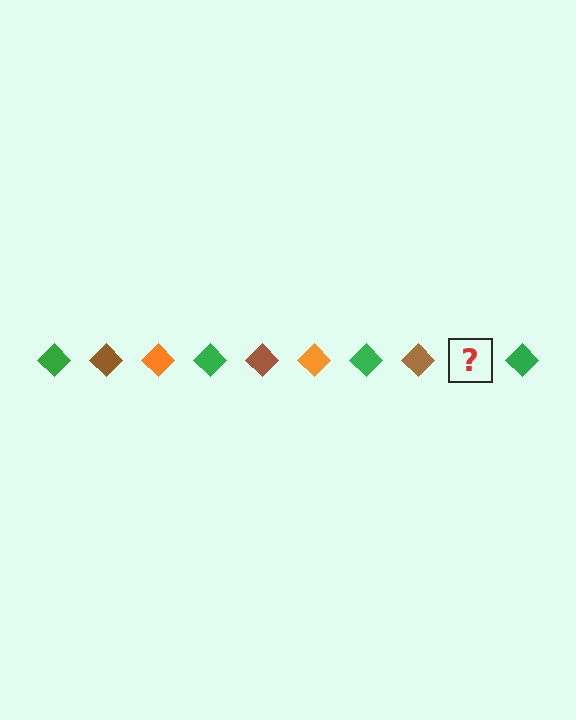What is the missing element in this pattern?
The missing element is an orange diamond.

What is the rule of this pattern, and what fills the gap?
The rule is that the pattern cycles through green, brown, orange diamonds. The gap should be filled with an orange diamond.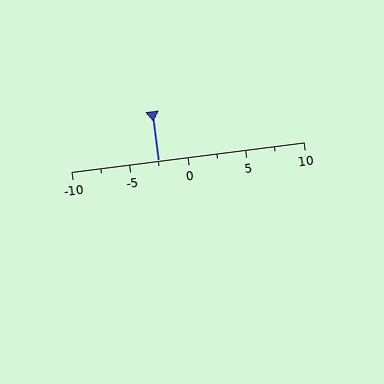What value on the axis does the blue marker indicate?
The marker indicates approximately -2.5.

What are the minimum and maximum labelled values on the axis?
The axis runs from -10 to 10.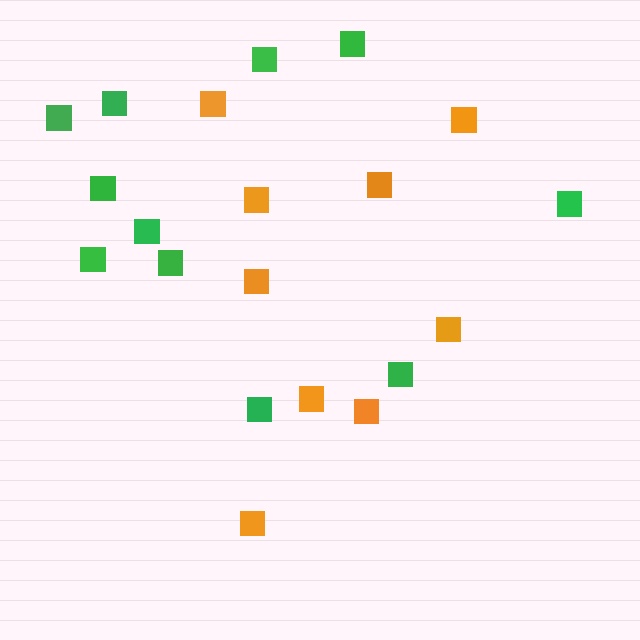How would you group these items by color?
There are 2 groups: one group of orange squares (9) and one group of green squares (11).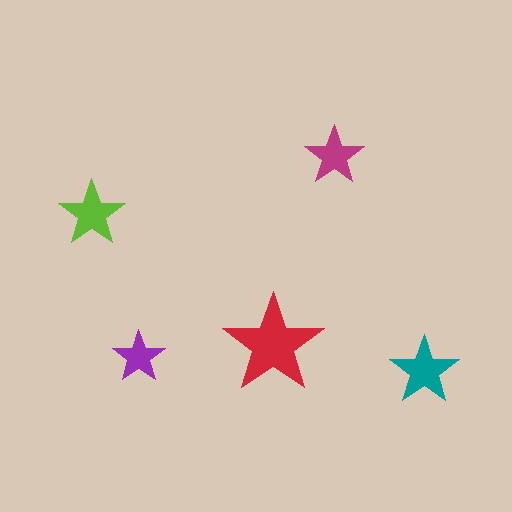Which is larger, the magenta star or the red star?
The red one.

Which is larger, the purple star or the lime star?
The lime one.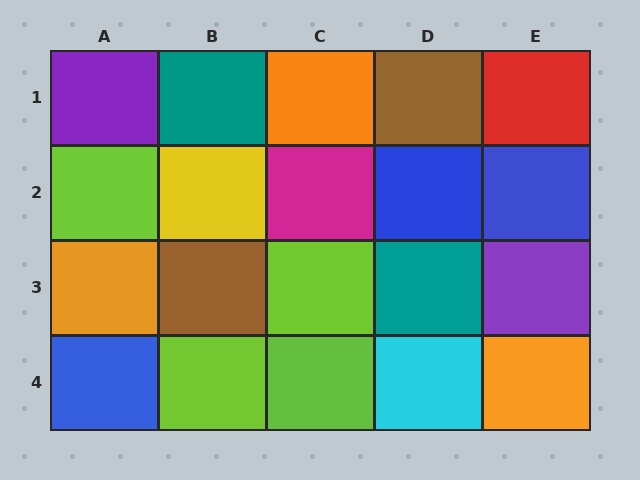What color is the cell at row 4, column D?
Cyan.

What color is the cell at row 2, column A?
Lime.